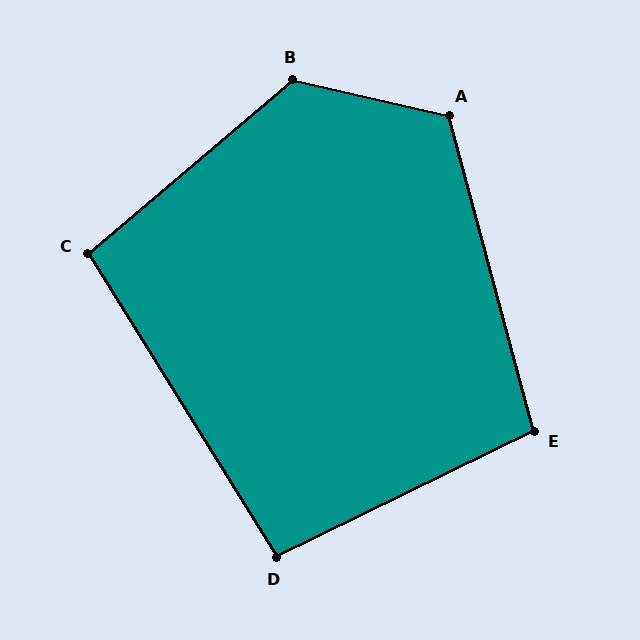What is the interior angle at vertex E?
Approximately 101 degrees (obtuse).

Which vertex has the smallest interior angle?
D, at approximately 96 degrees.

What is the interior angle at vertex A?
Approximately 118 degrees (obtuse).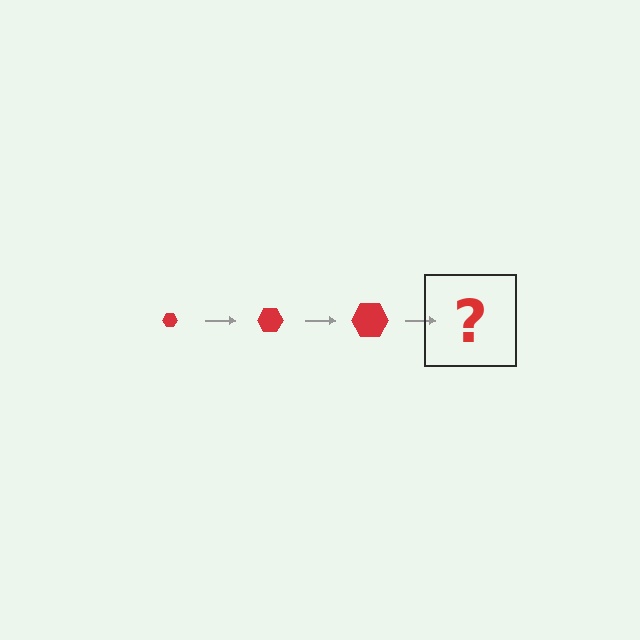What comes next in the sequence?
The next element should be a red hexagon, larger than the previous one.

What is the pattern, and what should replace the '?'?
The pattern is that the hexagon gets progressively larger each step. The '?' should be a red hexagon, larger than the previous one.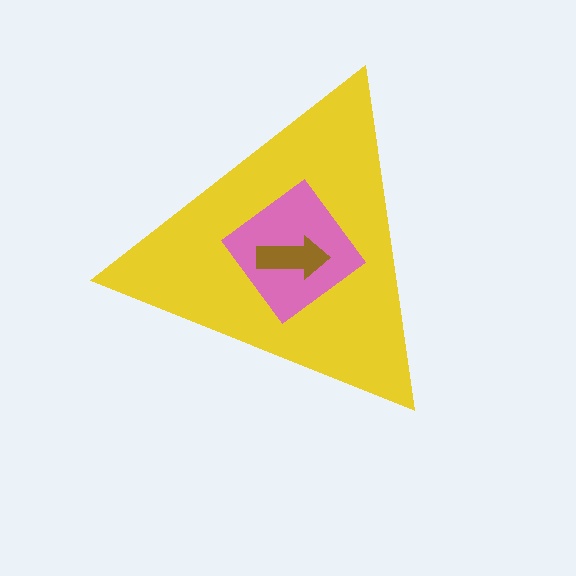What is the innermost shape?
The brown arrow.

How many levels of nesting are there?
3.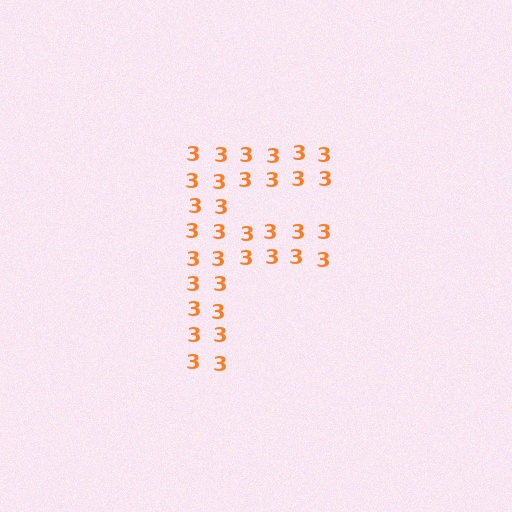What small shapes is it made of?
It is made of small digit 3's.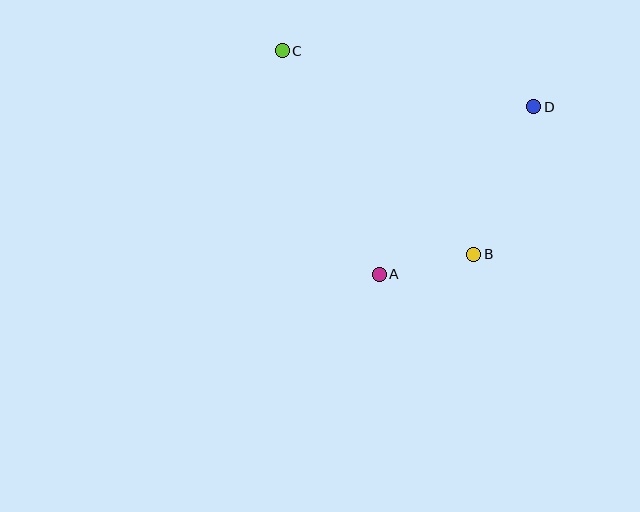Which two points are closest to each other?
Points A and B are closest to each other.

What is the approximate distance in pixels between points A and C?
The distance between A and C is approximately 243 pixels.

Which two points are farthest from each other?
Points B and C are farthest from each other.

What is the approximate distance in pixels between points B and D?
The distance between B and D is approximately 160 pixels.